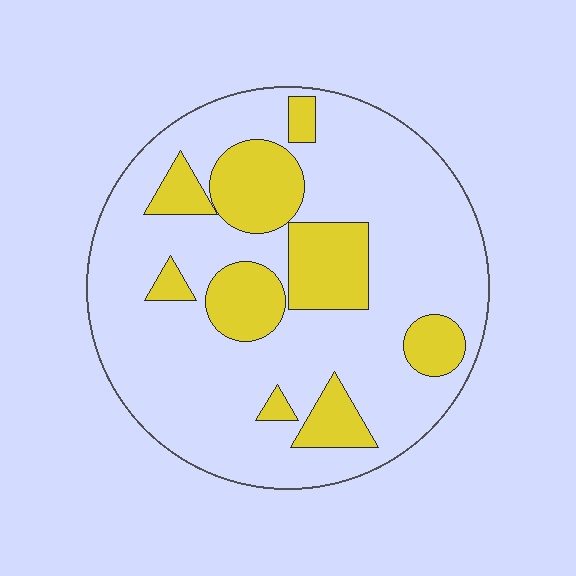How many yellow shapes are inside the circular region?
9.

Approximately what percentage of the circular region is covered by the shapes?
Approximately 25%.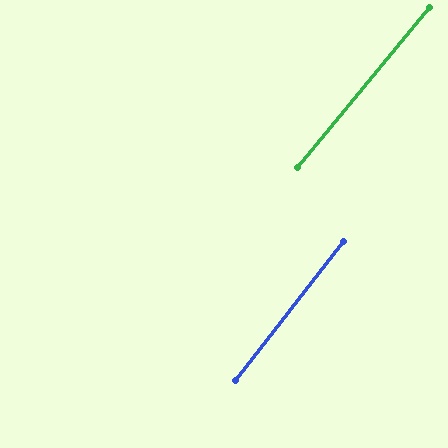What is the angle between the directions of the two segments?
Approximately 2 degrees.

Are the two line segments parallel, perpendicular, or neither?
Parallel — their directions differ by only 1.8°.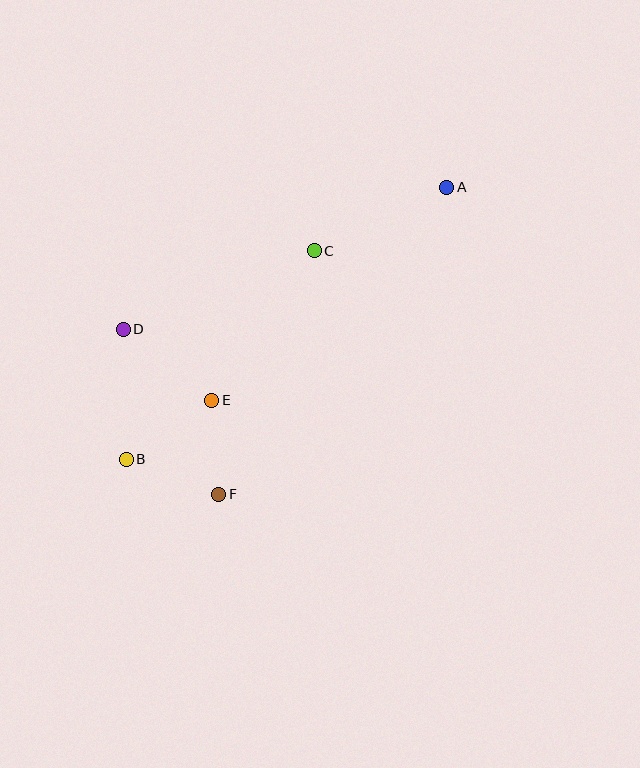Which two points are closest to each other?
Points E and F are closest to each other.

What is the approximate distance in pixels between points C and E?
The distance between C and E is approximately 181 pixels.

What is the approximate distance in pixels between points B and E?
The distance between B and E is approximately 104 pixels.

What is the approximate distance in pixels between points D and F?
The distance between D and F is approximately 190 pixels.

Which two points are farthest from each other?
Points A and B are farthest from each other.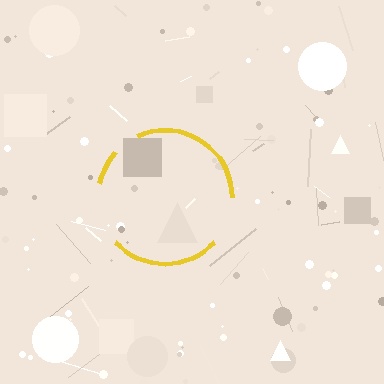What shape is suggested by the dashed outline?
The dashed outline suggests a circle.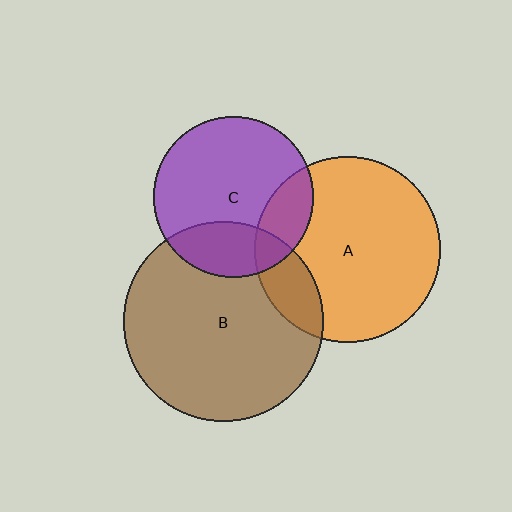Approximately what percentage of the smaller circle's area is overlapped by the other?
Approximately 25%.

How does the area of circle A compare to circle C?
Approximately 1.3 times.